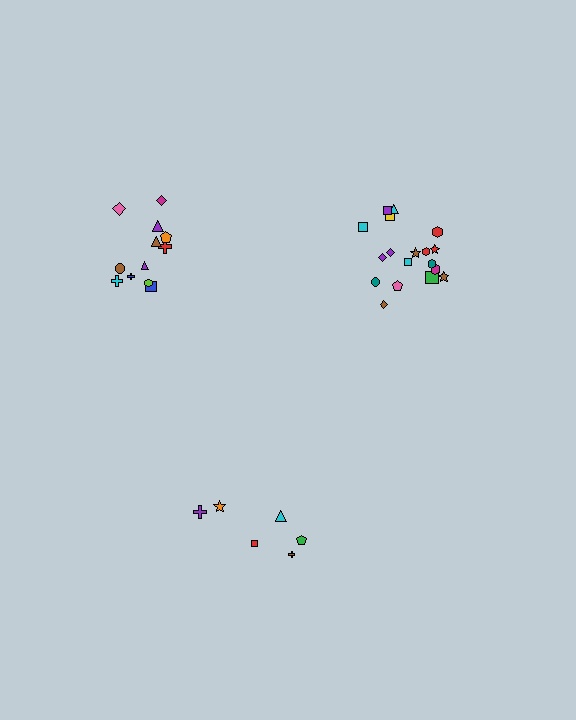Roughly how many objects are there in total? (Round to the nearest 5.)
Roughly 35 objects in total.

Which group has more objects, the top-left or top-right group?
The top-right group.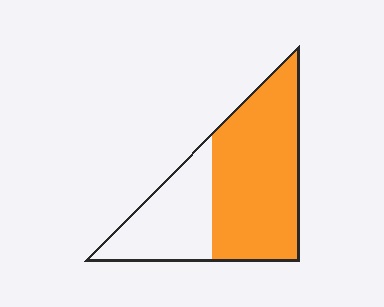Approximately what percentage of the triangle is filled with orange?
Approximately 65%.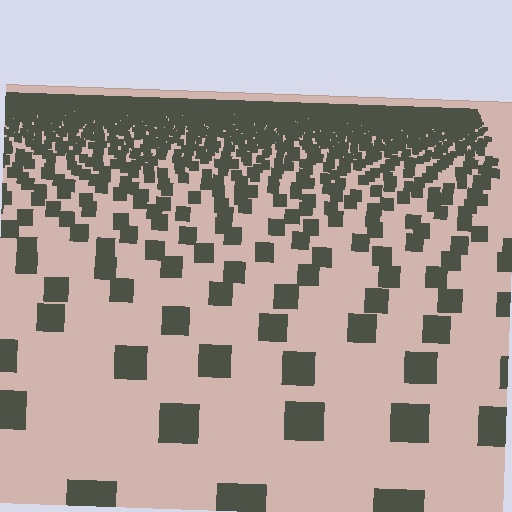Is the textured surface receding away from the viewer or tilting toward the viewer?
The surface is receding away from the viewer. Texture elements get smaller and denser toward the top.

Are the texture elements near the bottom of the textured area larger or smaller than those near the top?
Larger. Near the bottom, elements are closer to the viewer and appear at a bigger on-screen size.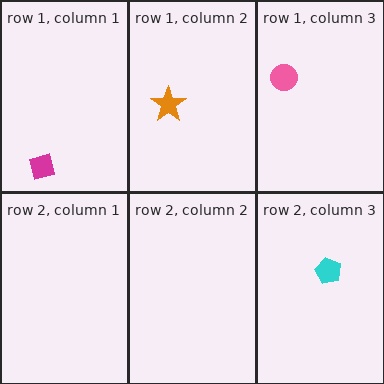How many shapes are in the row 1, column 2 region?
1.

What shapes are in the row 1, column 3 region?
The pink circle.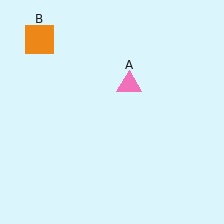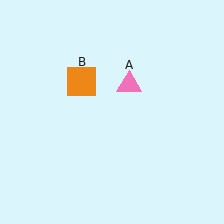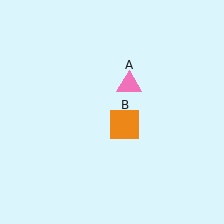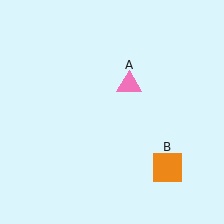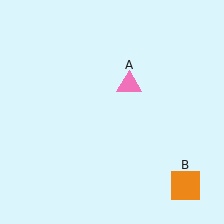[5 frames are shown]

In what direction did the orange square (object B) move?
The orange square (object B) moved down and to the right.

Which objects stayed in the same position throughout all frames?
Pink triangle (object A) remained stationary.